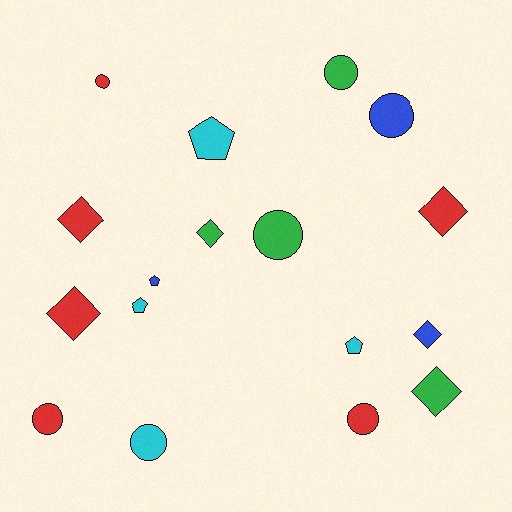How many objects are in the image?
There are 17 objects.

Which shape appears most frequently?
Circle, with 7 objects.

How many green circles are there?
There are 2 green circles.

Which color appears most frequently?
Red, with 6 objects.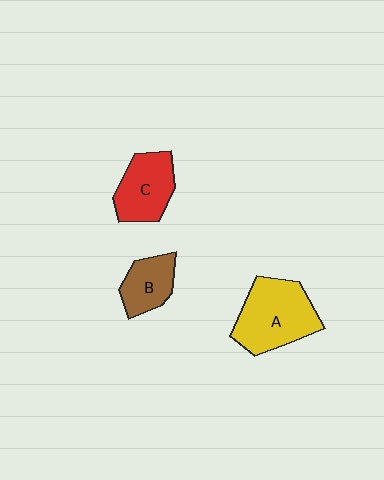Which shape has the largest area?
Shape A (yellow).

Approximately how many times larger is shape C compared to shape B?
Approximately 1.3 times.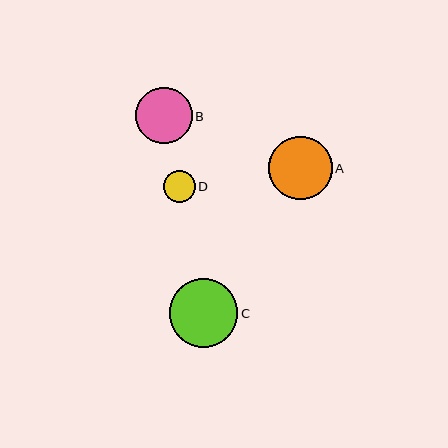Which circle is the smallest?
Circle D is the smallest with a size of approximately 32 pixels.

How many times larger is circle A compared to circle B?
Circle A is approximately 1.1 times the size of circle B.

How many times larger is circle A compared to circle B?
Circle A is approximately 1.1 times the size of circle B.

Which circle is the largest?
Circle C is the largest with a size of approximately 68 pixels.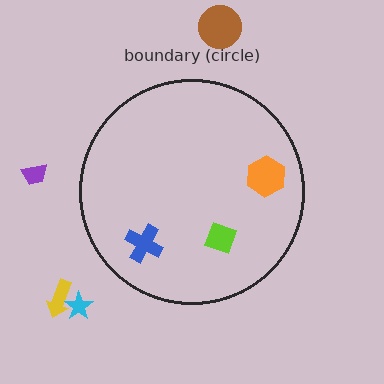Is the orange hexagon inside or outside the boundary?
Inside.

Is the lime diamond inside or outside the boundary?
Inside.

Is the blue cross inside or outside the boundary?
Inside.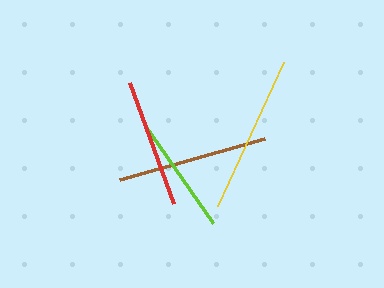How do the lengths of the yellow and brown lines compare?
The yellow and brown lines are approximately the same length.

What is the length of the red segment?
The red segment is approximately 129 pixels long.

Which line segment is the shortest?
The lime line is the shortest at approximately 120 pixels.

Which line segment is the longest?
The yellow line is the longest at approximately 159 pixels.